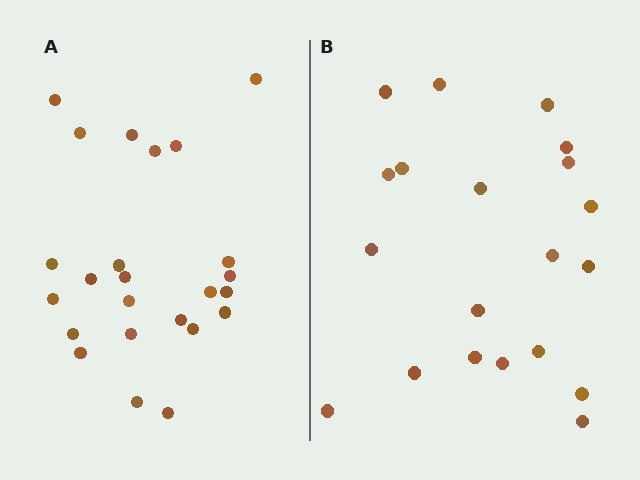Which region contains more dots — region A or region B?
Region A (the left region) has more dots.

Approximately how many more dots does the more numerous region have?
Region A has about 4 more dots than region B.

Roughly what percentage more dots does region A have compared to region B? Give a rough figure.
About 20% more.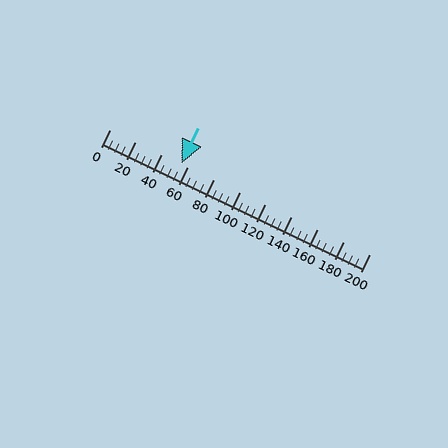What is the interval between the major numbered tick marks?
The major tick marks are spaced 20 units apart.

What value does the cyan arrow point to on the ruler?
The cyan arrow points to approximately 55.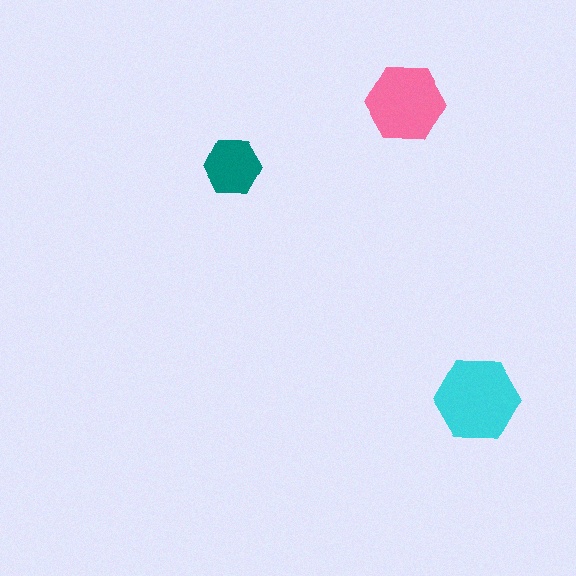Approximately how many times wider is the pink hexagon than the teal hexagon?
About 1.5 times wider.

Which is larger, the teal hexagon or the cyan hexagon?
The cyan one.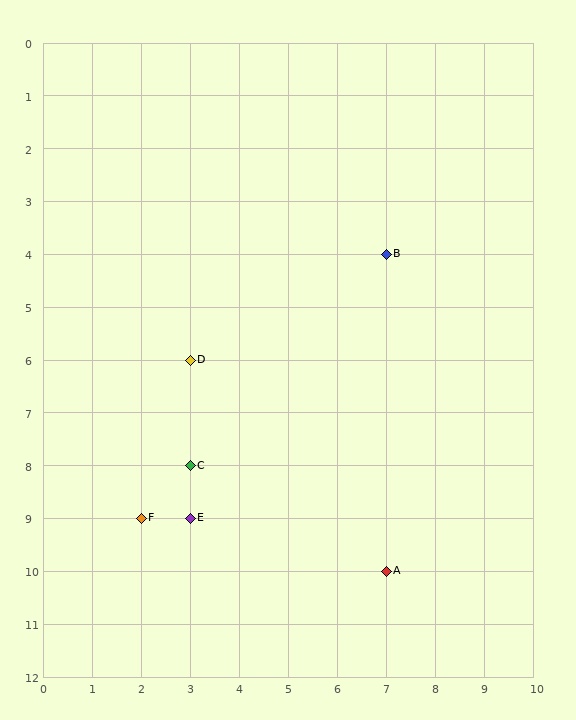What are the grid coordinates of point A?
Point A is at grid coordinates (7, 10).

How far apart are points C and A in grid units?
Points C and A are 4 columns and 2 rows apart (about 4.5 grid units diagonally).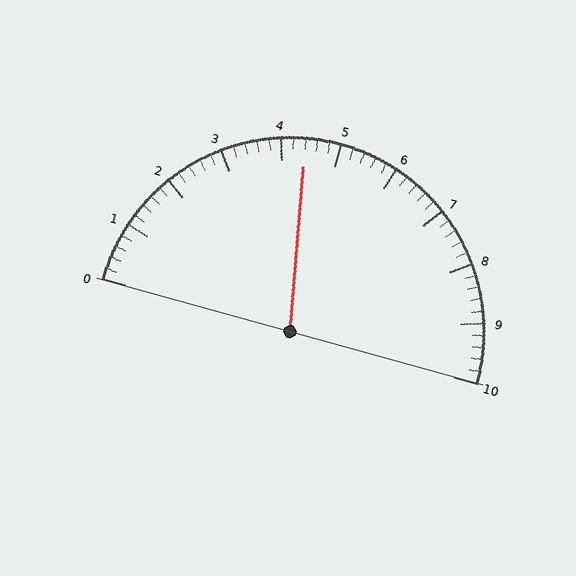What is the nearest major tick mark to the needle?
The nearest major tick mark is 4.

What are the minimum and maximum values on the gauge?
The gauge ranges from 0 to 10.